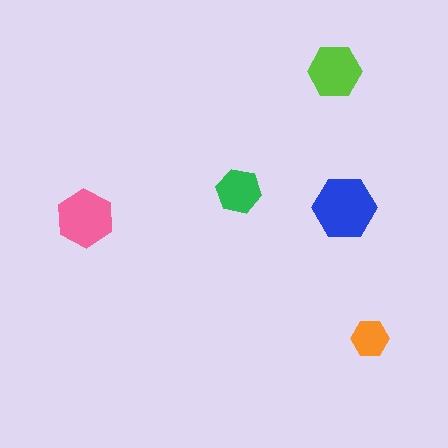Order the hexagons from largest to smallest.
the blue one, the pink one, the lime one, the green one, the orange one.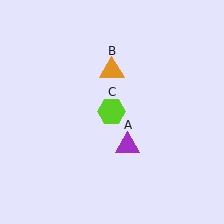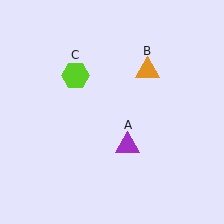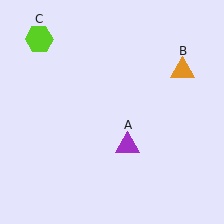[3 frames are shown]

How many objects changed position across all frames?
2 objects changed position: orange triangle (object B), lime hexagon (object C).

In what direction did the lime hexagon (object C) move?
The lime hexagon (object C) moved up and to the left.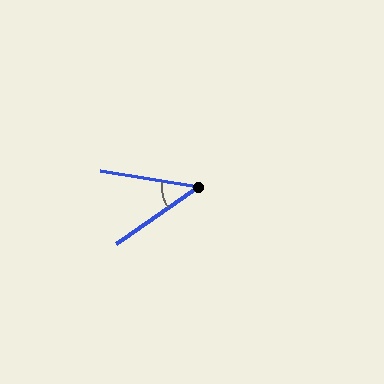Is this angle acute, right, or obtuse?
It is acute.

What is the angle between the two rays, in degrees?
Approximately 44 degrees.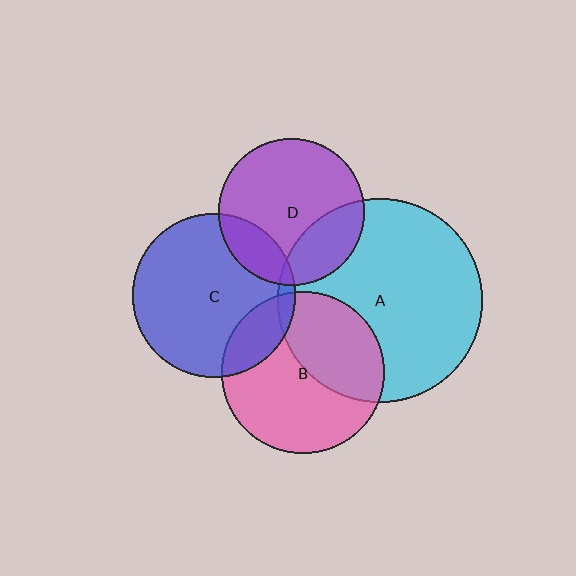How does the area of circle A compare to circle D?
Approximately 1.9 times.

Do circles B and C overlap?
Yes.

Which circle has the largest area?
Circle A (cyan).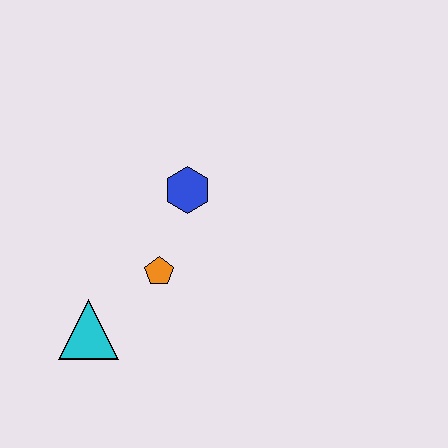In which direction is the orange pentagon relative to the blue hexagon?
The orange pentagon is below the blue hexagon.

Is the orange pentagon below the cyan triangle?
No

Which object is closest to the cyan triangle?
The orange pentagon is closest to the cyan triangle.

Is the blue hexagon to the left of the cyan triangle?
No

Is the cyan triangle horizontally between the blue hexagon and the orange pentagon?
No